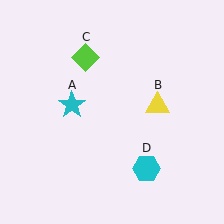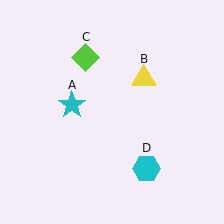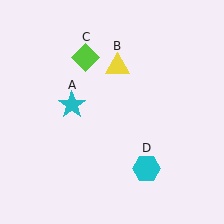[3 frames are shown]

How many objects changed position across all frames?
1 object changed position: yellow triangle (object B).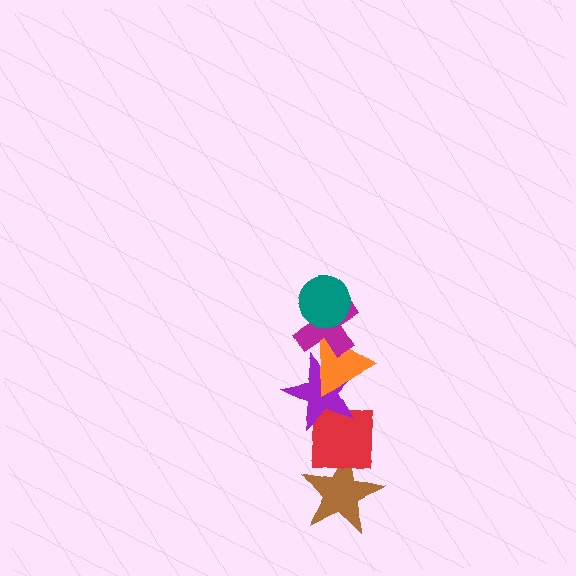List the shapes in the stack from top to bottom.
From top to bottom: the teal circle, the magenta cross, the orange triangle, the purple star, the red square, the brown star.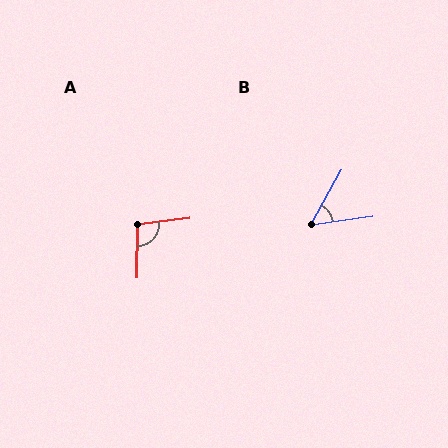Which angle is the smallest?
B, at approximately 52 degrees.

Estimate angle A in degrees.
Approximately 97 degrees.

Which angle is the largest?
A, at approximately 97 degrees.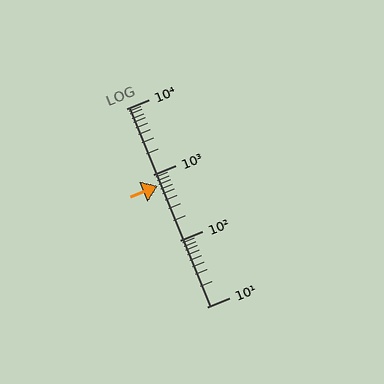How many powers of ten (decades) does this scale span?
The scale spans 3 decades, from 10 to 10000.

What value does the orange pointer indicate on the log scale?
The pointer indicates approximately 670.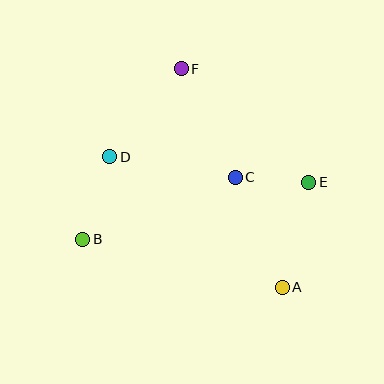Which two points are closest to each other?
Points C and E are closest to each other.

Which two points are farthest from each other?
Points A and F are farthest from each other.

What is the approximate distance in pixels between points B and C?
The distance between B and C is approximately 164 pixels.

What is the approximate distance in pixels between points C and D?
The distance between C and D is approximately 127 pixels.